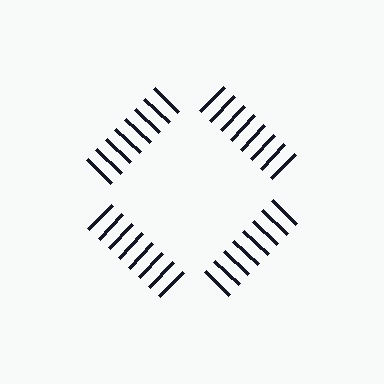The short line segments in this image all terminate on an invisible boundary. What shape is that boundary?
An illusory square — the line segments terminate on its edges but no continuous stroke is drawn.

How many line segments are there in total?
32 — 8 along each of the 4 edges.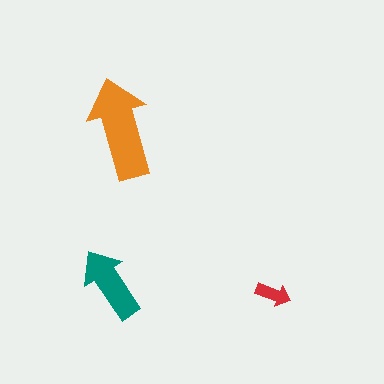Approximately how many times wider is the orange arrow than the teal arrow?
About 1.5 times wider.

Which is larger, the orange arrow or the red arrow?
The orange one.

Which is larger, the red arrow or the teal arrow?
The teal one.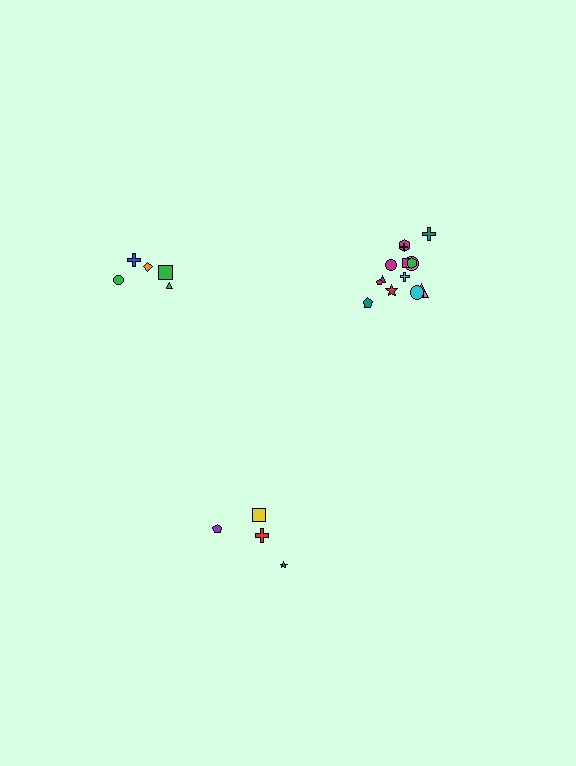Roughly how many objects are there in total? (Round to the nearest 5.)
Roughly 25 objects in total.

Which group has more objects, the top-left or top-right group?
The top-right group.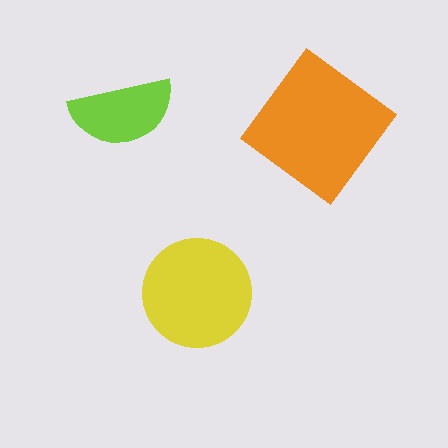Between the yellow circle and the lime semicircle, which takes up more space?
The yellow circle.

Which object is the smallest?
The lime semicircle.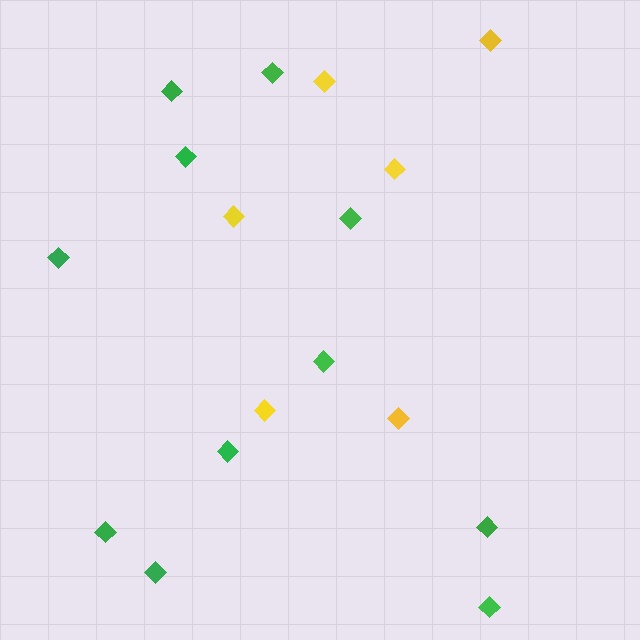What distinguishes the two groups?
There are 2 groups: one group of green diamonds (11) and one group of yellow diamonds (6).